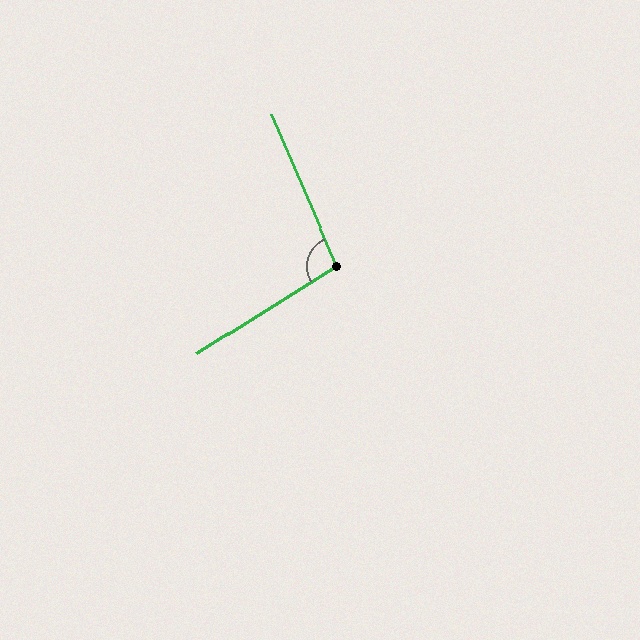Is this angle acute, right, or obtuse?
It is obtuse.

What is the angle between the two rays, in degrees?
Approximately 99 degrees.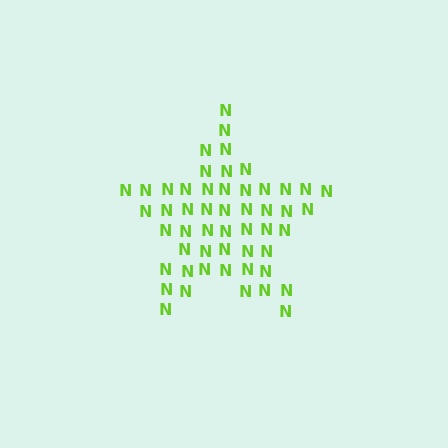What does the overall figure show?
The overall figure shows a star.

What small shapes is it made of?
It is made of small letter N's.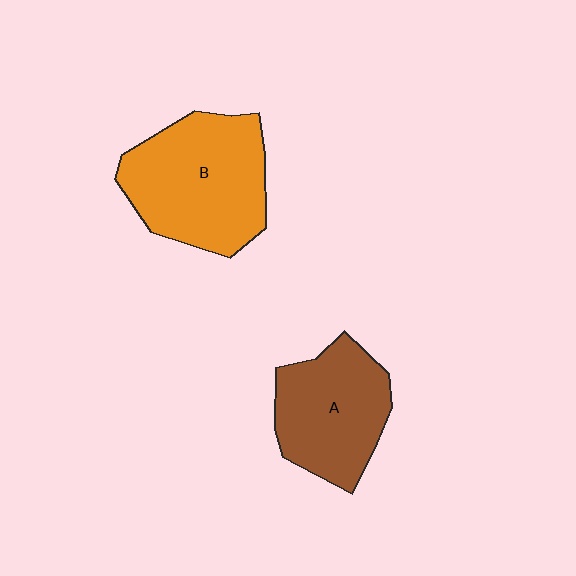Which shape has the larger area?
Shape B (orange).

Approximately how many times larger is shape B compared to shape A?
Approximately 1.3 times.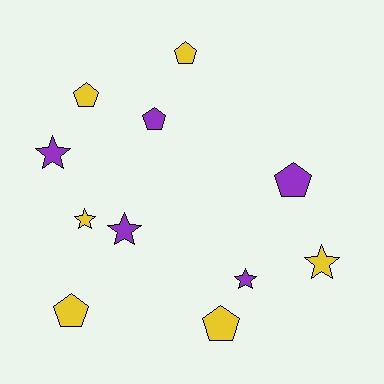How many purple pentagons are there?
There are 2 purple pentagons.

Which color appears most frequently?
Yellow, with 6 objects.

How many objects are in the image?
There are 11 objects.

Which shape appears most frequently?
Pentagon, with 6 objects.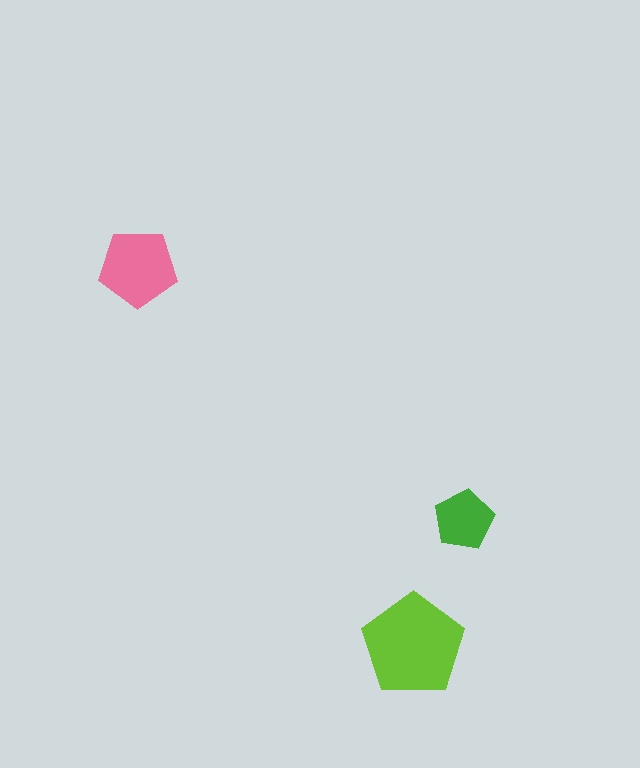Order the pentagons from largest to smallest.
the lime one, the pink one, the green one.